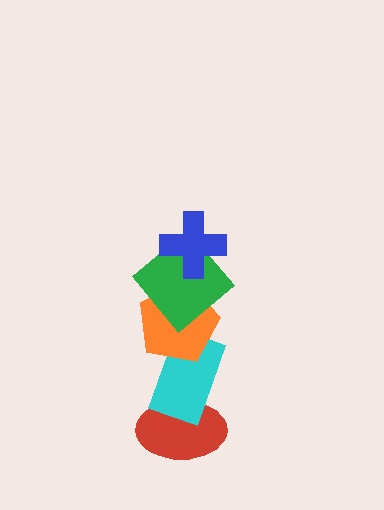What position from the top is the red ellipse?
The red ellipse is 5th from the top.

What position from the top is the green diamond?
The green diamond is 2nd from the top.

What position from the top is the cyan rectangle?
The cyan rectangle is 4th from the top.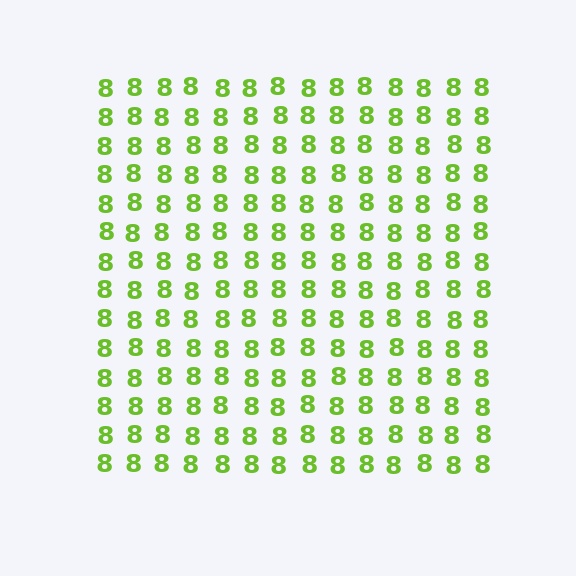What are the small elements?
The small elements are digit 8's.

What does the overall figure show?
The overall figure shows a square.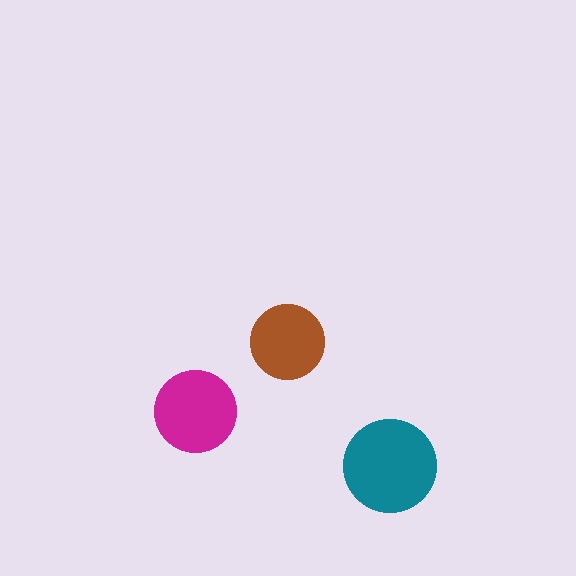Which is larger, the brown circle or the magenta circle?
The magenta one.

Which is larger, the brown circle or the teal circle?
The teal one.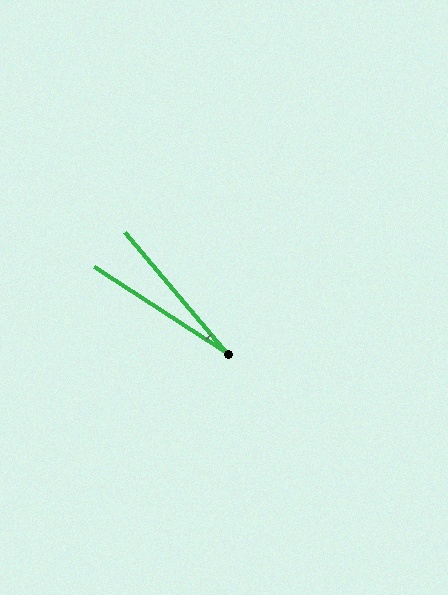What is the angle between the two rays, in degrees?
Approximately 17 degrees.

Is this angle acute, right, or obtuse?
It is acute.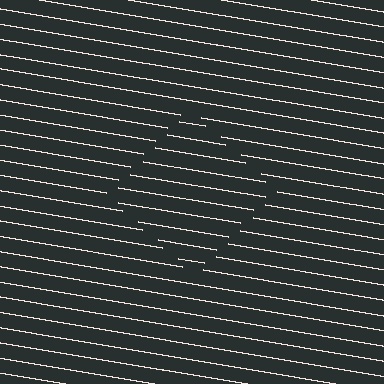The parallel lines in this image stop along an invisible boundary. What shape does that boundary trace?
An illusory square. The interior of the shape contains the same grating, shifted by half a period — the contour is defined by the phase discontinuity where line-ends from the inner and outer gratings abut.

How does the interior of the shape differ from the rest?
The interior of the shape contains the same grating, shifted by half a period — the contour is defined by the phase discontinuity where line-ends from the inner and outer gratings abut.